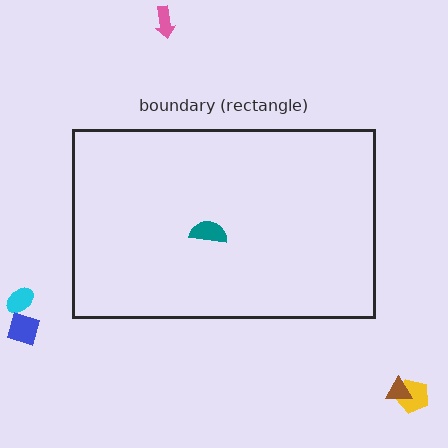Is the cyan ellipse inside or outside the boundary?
Outside.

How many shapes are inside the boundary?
1 inside, 5 outside.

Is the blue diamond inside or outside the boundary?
Outside.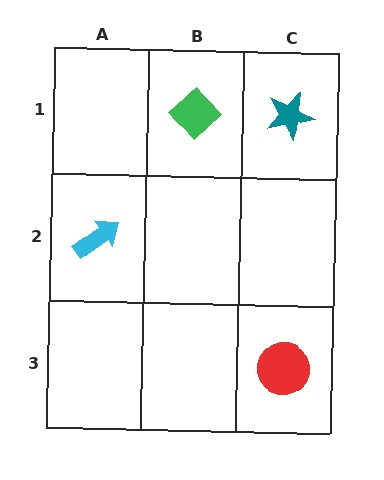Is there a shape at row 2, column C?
No, that cell is empty.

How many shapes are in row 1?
2 shapes.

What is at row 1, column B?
A green diamond.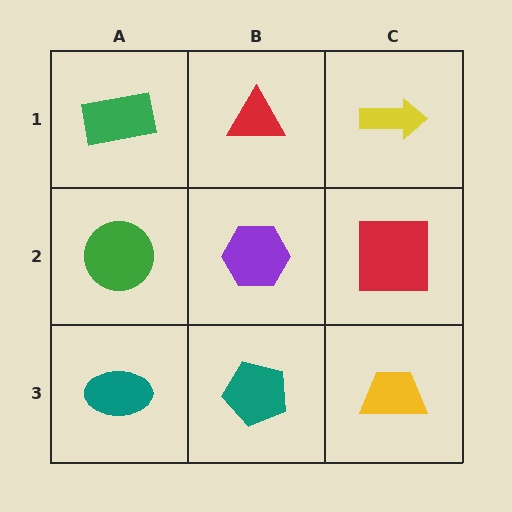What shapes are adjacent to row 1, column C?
A red square (row 2, column C), a red triangle (row 1, column B).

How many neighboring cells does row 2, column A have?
3.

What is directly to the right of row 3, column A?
A teal pentagon.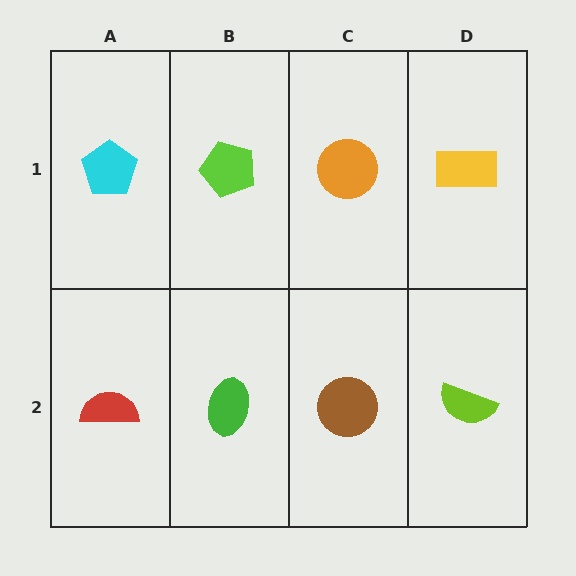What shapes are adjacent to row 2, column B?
A lime pentagon (row 1, column B), a red semicircle (row 2, column A), a brown circle (row 2, column C).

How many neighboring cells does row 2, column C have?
3.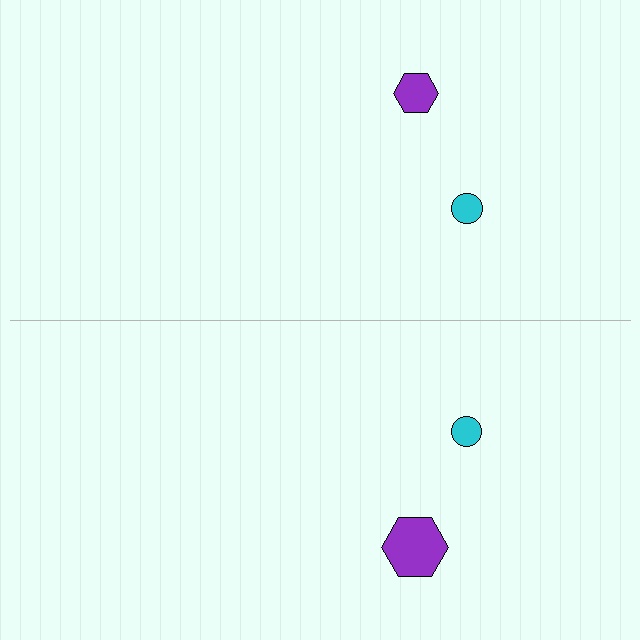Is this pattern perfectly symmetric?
No, the pattern is not perfectly symmetric. The purple hexagon on the bottom side has a different size than its mirror counterpart.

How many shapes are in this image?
There are 4 shapes in this image.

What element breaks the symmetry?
The purple hexagon on the bottom side has a different size than its mirror counterpart.